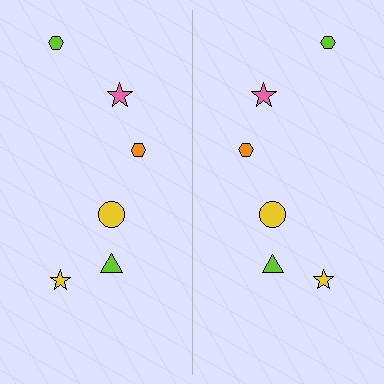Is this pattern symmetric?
Yes, this pattern has bilateral (reflection) symmetry.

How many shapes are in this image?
There are 12 shapes in this image.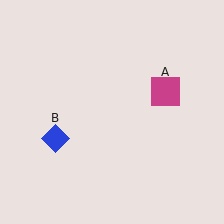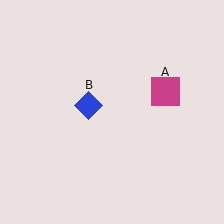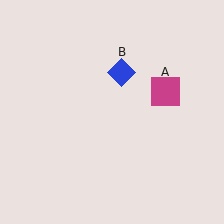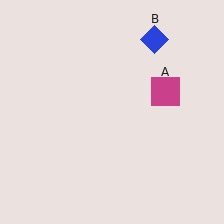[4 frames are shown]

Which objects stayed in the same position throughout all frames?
Magenta square (object A) remained stationary.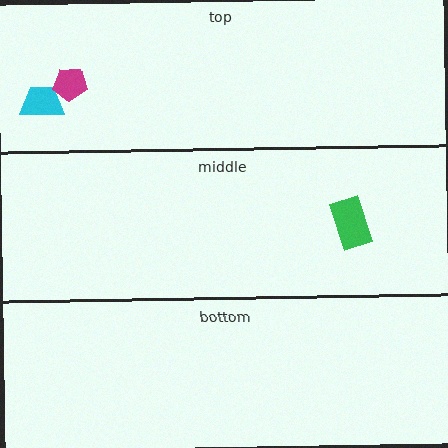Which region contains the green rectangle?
The middle region.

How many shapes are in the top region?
2.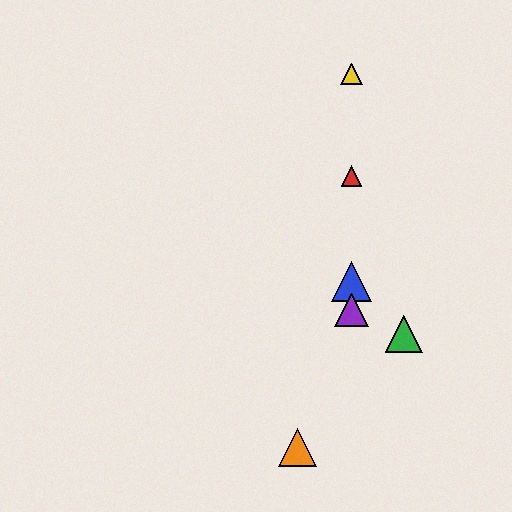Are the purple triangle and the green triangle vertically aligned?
No, the purple triangle is at x≈352 and the green triangle is at x≈404.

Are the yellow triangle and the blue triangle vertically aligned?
Yes, both are at x≈352.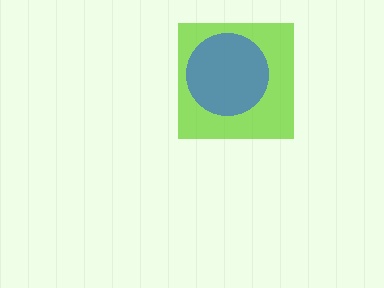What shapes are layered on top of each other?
The layered shapes are: a lime square, a blue circle.